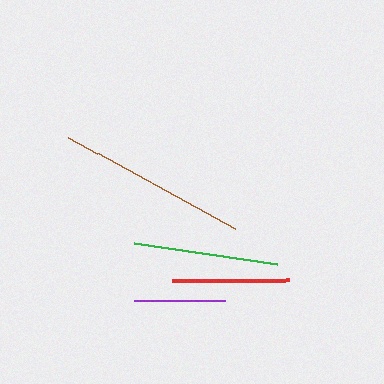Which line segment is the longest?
The brown line is the longest at approximately 190 pixels.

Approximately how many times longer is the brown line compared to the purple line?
The brown line is approximately 2.1 times the length of the purple line.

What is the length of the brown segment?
The brown segment is approximately 190 pixels long.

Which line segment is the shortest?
The purple line is the shortest at approximately 91 pixels.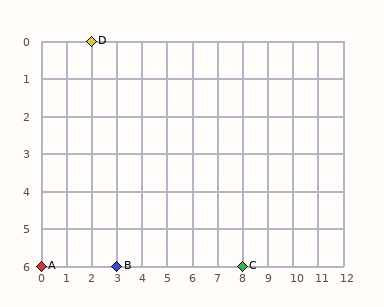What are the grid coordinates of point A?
Point A is at grid coordinates (0, 6).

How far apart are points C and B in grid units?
Points C and B are 5 columns apart.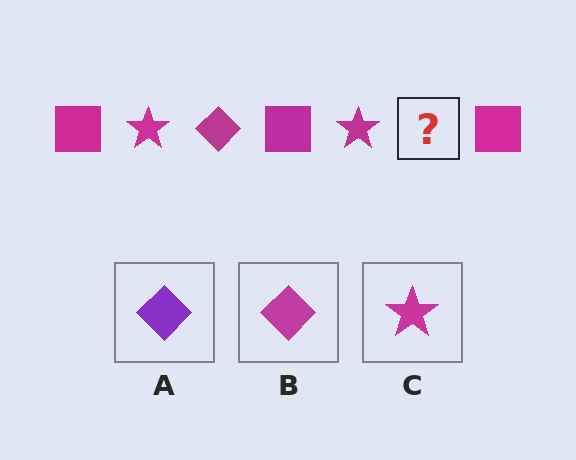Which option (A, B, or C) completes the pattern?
B.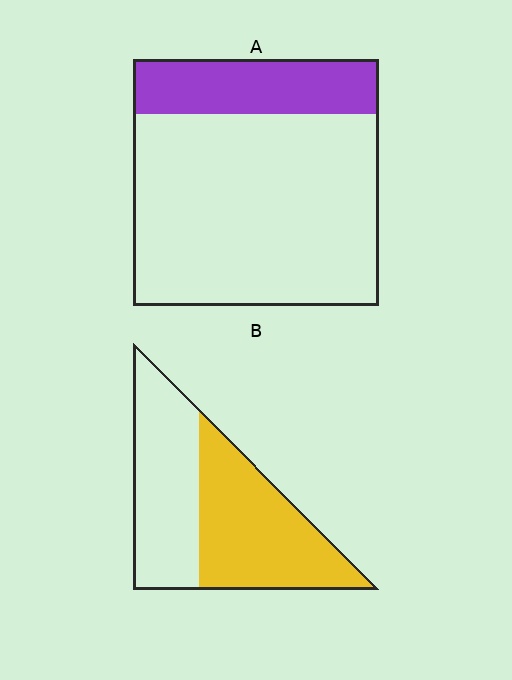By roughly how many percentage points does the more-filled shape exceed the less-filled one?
By roughly 30 percentage points (B over A).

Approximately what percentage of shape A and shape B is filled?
A is approximately 20% and B is approximately 55%.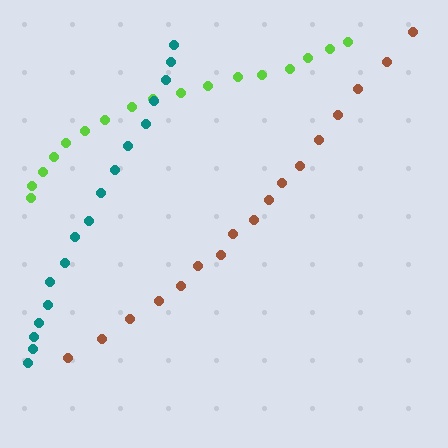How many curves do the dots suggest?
There are 3 distinct paths.